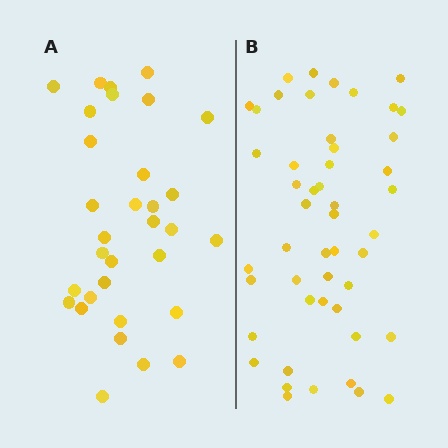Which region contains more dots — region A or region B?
Region B (the right region) has more dots.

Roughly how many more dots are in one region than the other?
Region B has approximately 15 more dots than region A.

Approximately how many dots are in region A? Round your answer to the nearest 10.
About 30 dots. (The exact count is 32, which rounds to 30.)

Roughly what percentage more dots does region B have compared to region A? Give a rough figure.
About 55% more.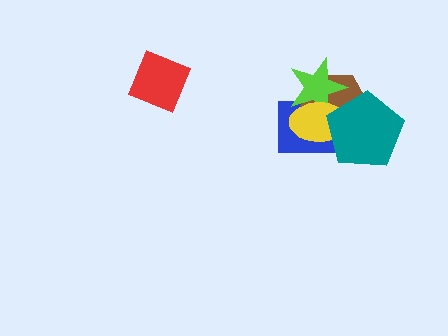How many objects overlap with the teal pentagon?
4 objects overlap with the teal pentagon.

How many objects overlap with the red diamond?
0 objects overlap with the red diamond.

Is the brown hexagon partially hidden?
Yes, it is partially covered by another shape.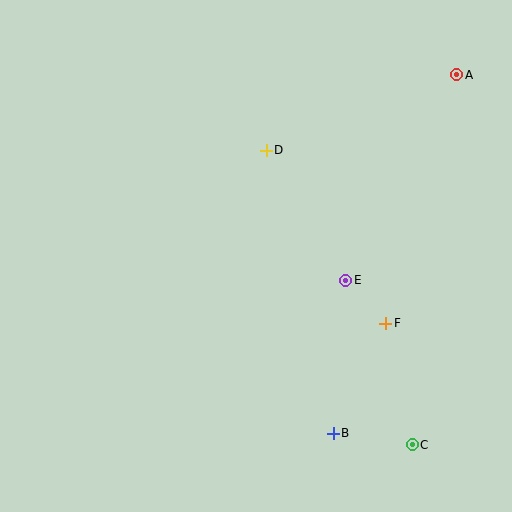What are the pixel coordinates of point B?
Point B is at (333, 433).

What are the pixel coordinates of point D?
Point D is at (266, 150).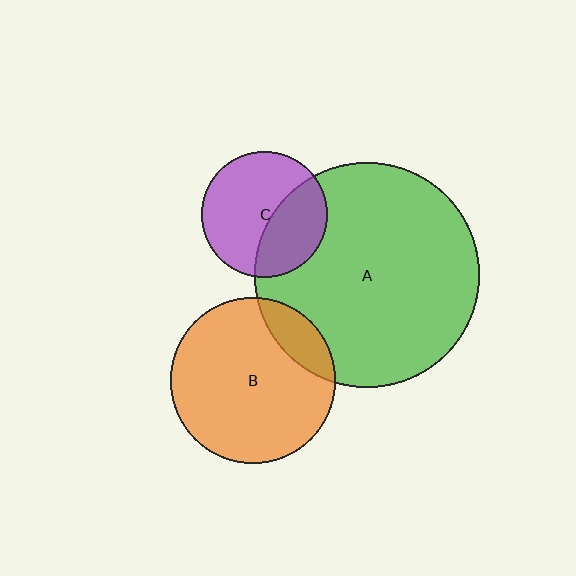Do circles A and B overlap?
Yes.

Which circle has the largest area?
Circle A (green).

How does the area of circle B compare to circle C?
Approximately 1.7 times.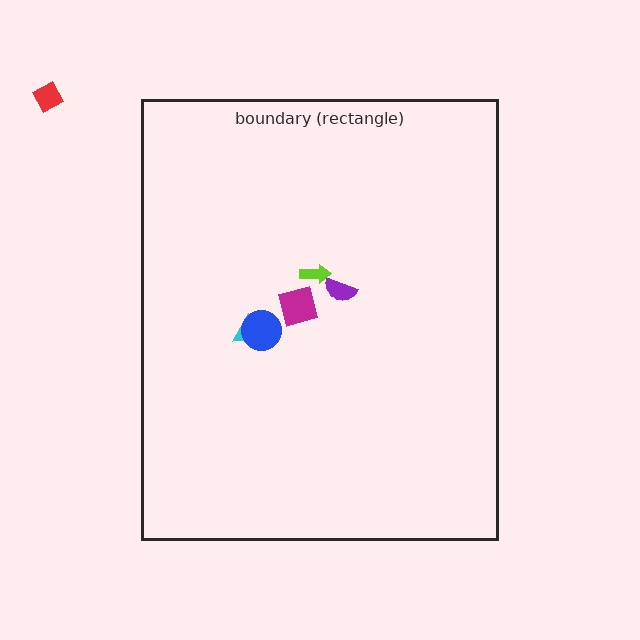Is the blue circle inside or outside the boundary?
Inside.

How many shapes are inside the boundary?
5 inside, 1 outside.